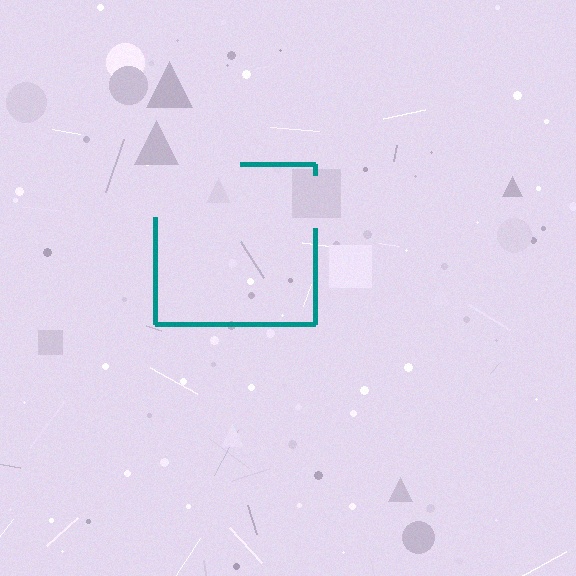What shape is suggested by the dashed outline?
The dashed outline suggests a square.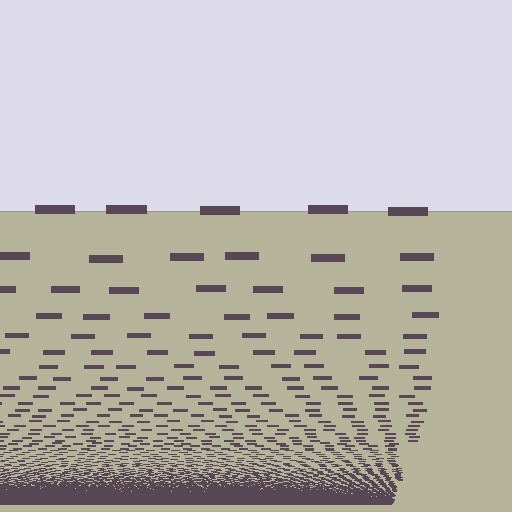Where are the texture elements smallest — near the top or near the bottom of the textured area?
Near the bottom.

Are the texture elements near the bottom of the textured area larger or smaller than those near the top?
Smaller. The gradient is inverted — elements near the bottom are smaller and denser.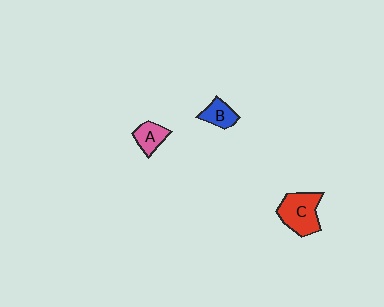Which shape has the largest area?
Shape C (red).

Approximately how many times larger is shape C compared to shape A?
Approximately 1.9 times.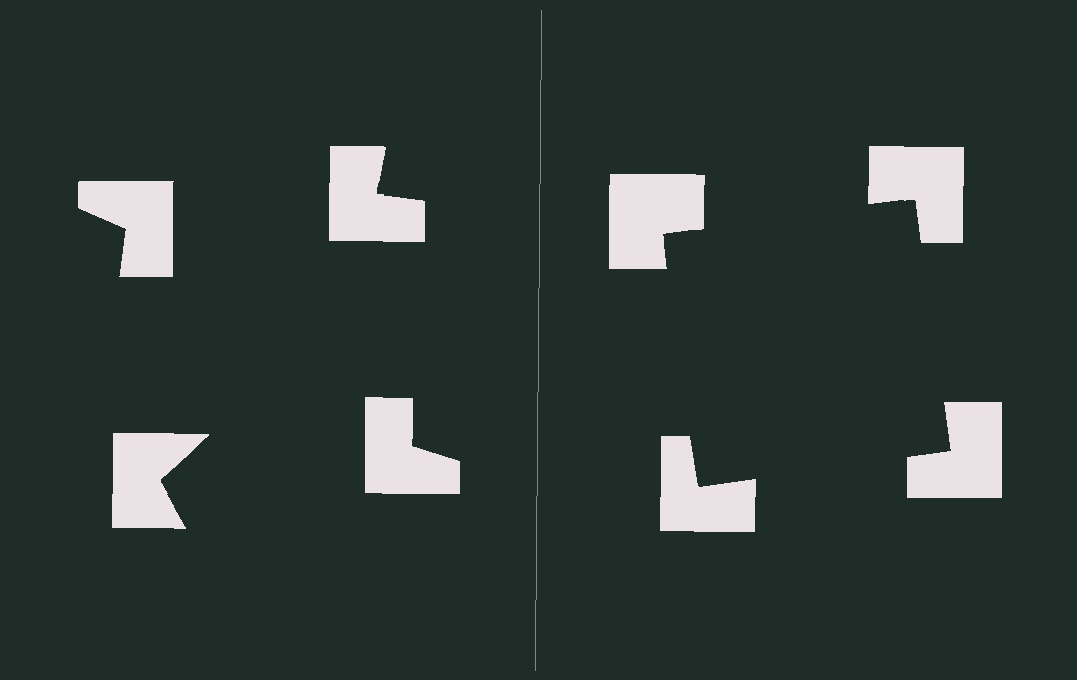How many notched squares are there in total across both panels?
8 — 4 on each side.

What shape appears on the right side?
An illusory square.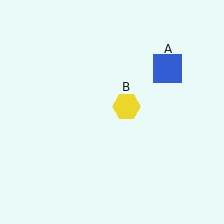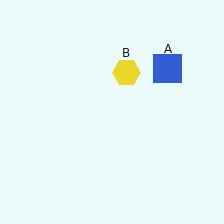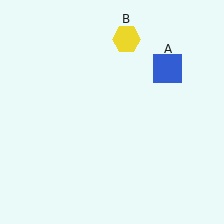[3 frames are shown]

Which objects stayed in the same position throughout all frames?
Blue square (object A) remained stationary.